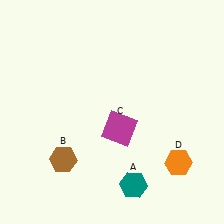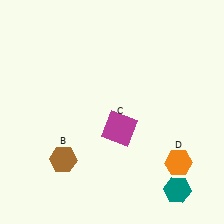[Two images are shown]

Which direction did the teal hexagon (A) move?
The teal hexagon (A) moved right.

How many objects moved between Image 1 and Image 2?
1 object moved between the two images.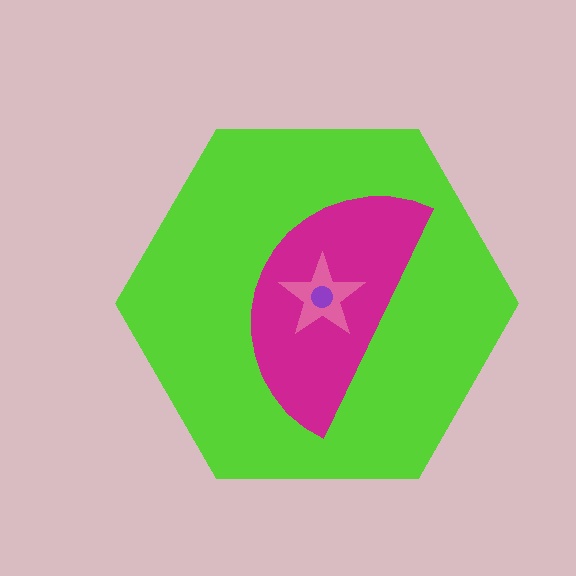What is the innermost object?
The purple circle.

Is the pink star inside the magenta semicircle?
Yes.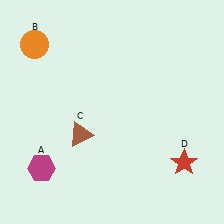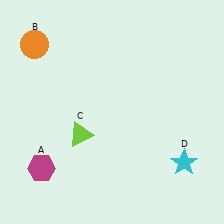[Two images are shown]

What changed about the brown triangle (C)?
In Image 1, C is brown. In Image 2, it changed to lime.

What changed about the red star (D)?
In Image 1, D is red. In Image 2, it changed to cyan.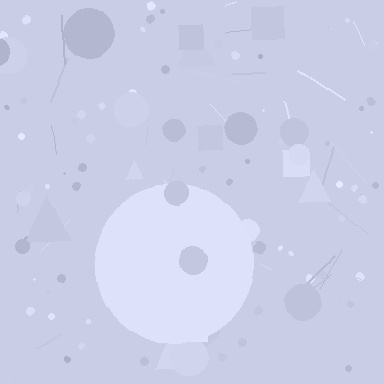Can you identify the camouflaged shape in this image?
The camouflaged shape is a circle.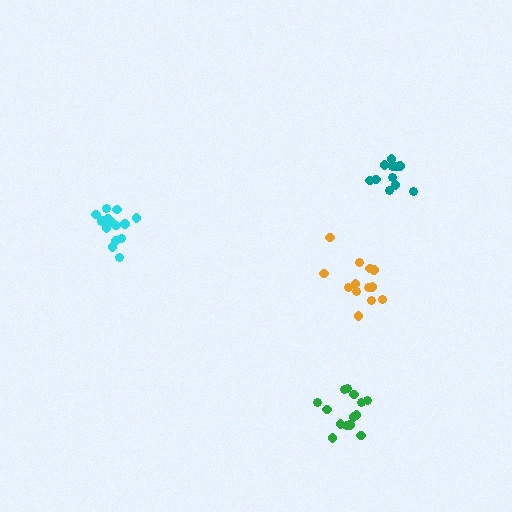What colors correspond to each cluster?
The clusters are colored: orange, green, cyan, teal.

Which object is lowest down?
The green cluster is bottommost.